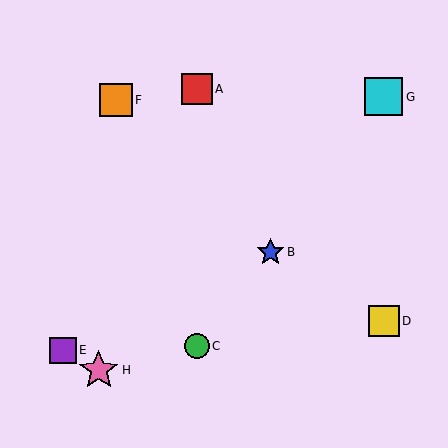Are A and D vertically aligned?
No, A is at x≈197 and D is at x≈384.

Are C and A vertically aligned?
Yes, both are at x≈197.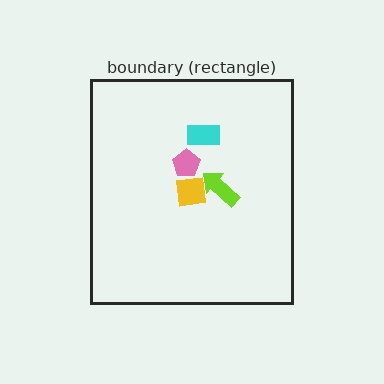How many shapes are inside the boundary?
4 inside, 0 outside.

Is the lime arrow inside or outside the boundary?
Inside.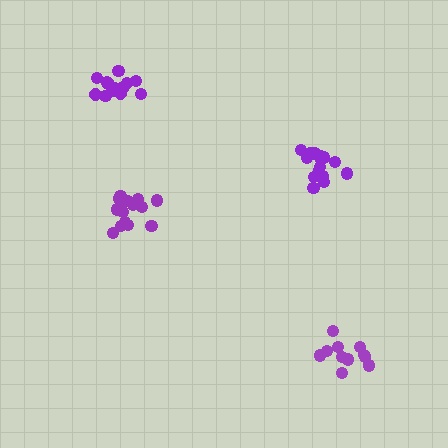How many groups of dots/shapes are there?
There are 4 groups.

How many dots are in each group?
Group 1: 14 dots, Group 2: 15 dots, Group 3: 16 dots, Group 4: 11 dots (56 total).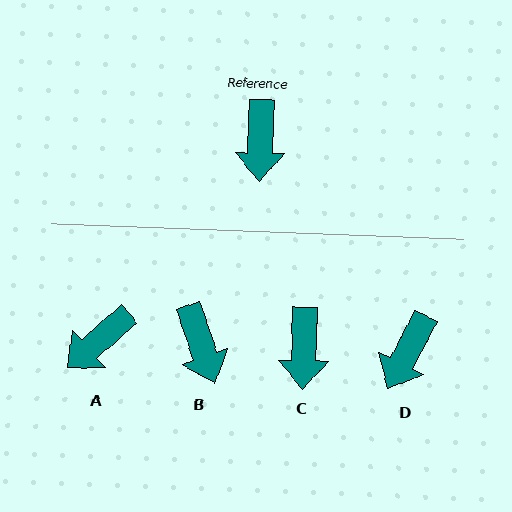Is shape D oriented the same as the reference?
No, it is off by about 26 degrees.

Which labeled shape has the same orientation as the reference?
C.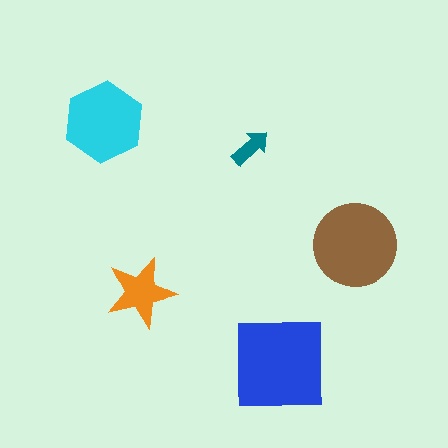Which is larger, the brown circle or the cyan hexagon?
The brown circle.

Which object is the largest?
The blue square.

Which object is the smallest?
The teal arrow.